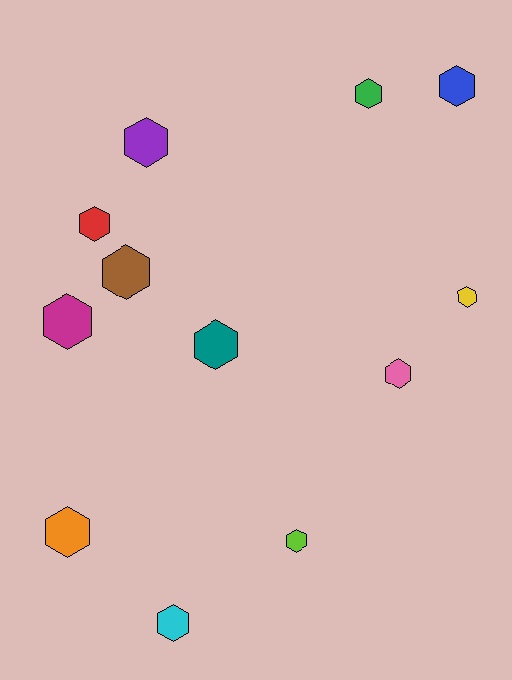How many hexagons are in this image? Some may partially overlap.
There are 12 hexagons.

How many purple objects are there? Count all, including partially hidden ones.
There is 1 purple object.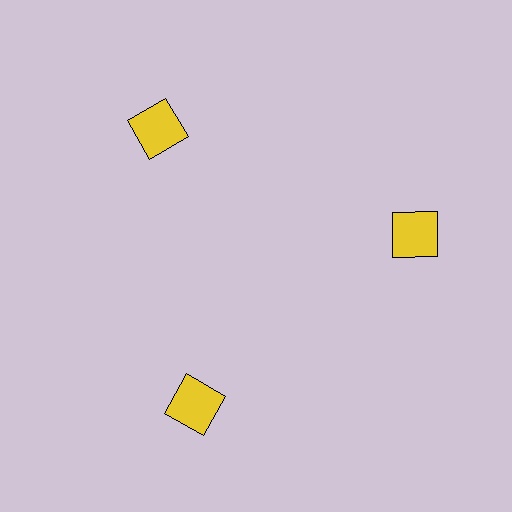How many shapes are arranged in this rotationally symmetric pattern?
There are 3 shapes, arranged in 3 groups of 1.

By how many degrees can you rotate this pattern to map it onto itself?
The pattern maps onto itself every 120 degrees of rotation.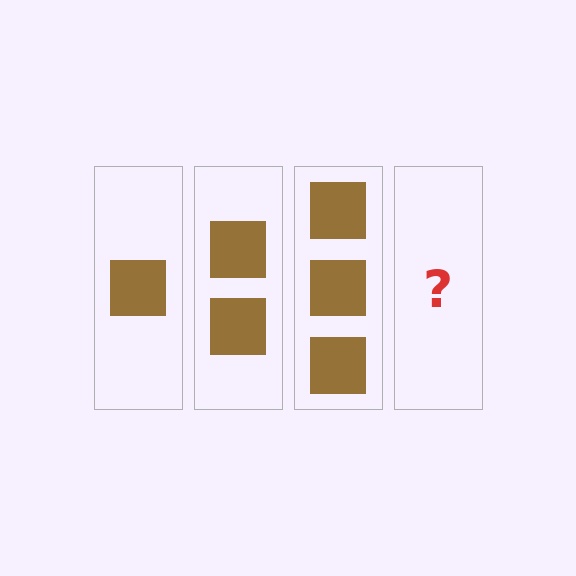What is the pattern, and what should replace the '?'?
The pattern is that each step adds one more square. The '?' should be 4 squares.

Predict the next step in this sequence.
The next step is 4 squares.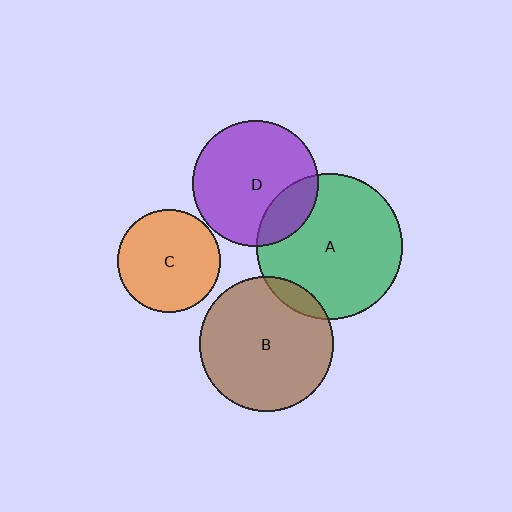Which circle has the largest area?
Circle A (green).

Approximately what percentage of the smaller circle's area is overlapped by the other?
Approximately 10%.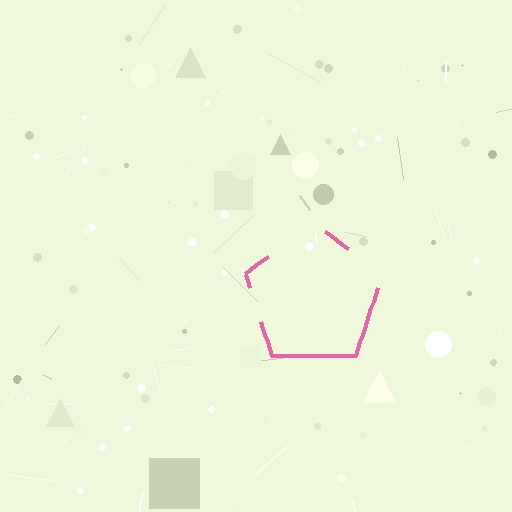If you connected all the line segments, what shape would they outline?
They would outline a pentagon.